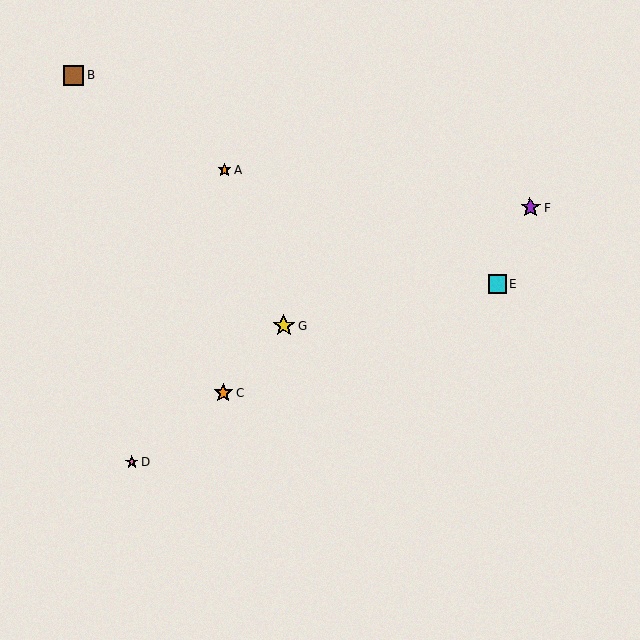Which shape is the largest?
The yellow star (labeled G) is the largest.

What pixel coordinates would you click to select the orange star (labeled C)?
Click at (223, 393) to select the orange star C.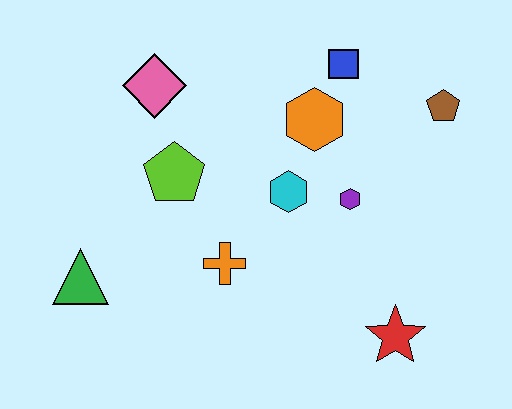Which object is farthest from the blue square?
The green triangle is farthest from the blue square.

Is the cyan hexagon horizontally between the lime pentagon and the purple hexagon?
Yes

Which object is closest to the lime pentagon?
The pink diamond is closest to the lime pentagon.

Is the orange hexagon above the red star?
Yes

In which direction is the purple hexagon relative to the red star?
The purple hexagon is above the red star.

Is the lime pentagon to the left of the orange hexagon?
Yes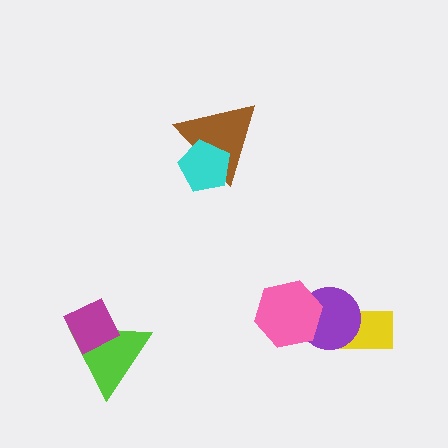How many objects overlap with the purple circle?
2 objects overlap with the purple circle.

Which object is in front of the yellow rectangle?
The purple circle is in front of the yellow rectangle.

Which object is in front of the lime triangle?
The magenta diamond is in front of the lime triangle.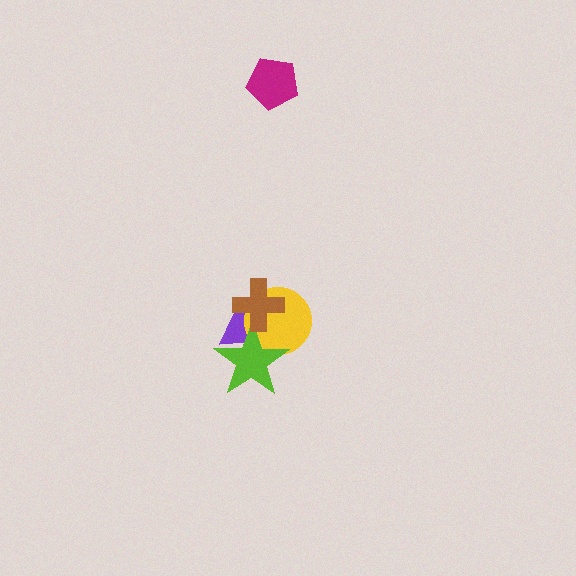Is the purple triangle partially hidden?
Yes, it is partially covered by another shape.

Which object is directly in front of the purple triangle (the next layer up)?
The yellow circle is directly in front of the purple triangle.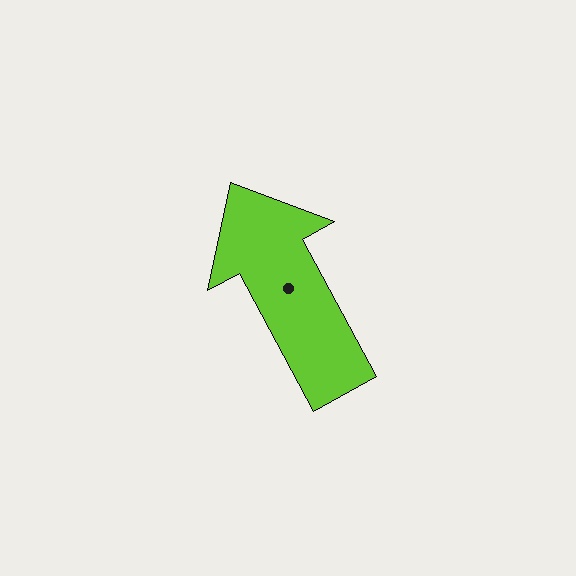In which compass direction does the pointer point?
Northwest.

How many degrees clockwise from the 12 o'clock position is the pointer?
Approximately 332 degrees.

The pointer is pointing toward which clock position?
Roughly 11 o'clock.